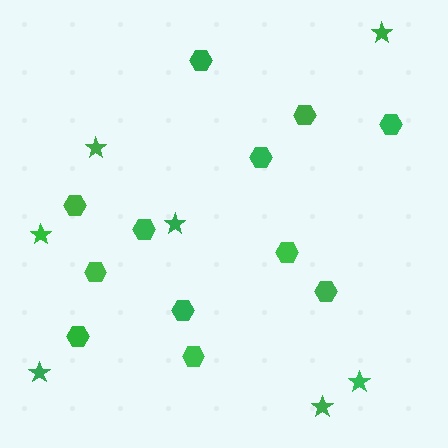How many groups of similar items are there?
There are 2 groups: one group of hexagons (12) and one group of stars (7).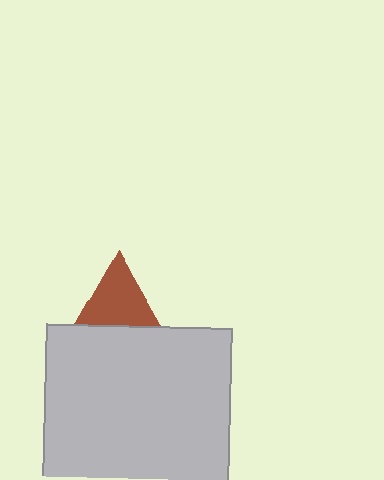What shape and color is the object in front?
The object in front is a light gray square.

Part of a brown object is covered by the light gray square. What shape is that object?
It is a triangle.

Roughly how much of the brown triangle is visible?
Most of it is visible (roughly 65%).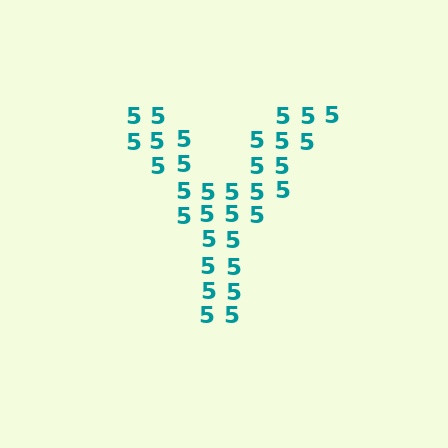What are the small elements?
The small elements are digit 5's.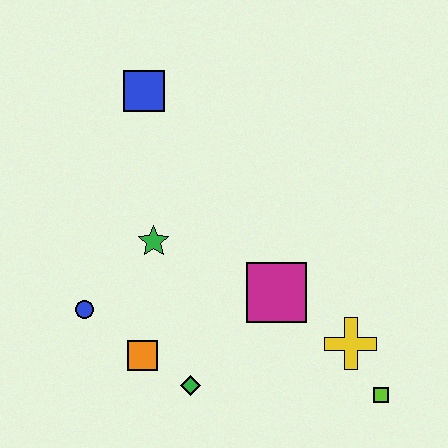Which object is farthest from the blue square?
The lime square is farthest from the blue square.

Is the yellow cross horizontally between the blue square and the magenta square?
No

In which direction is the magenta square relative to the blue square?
The magenta square is below the blue square.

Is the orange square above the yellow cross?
No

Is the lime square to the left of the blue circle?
No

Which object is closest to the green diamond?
The orange square is closest to the green diamond.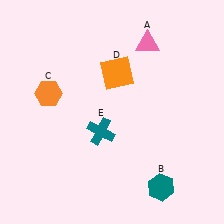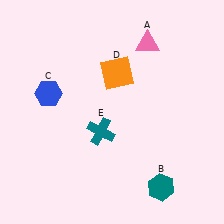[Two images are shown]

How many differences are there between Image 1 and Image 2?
There is 1 difference between the two images.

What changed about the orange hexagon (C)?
In Image 1, C is orange. In Image 2, it changed to blue.